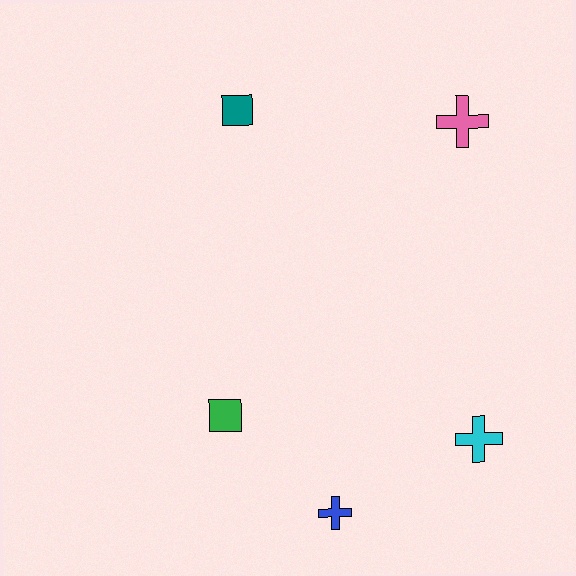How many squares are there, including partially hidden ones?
There are 2 squares.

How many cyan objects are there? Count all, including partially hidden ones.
There is 1 cyan object.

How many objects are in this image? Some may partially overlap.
There are 5 objects.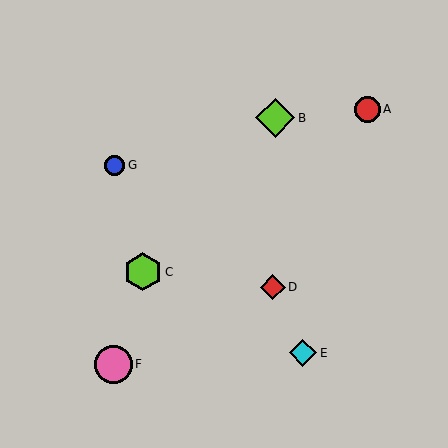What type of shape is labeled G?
Shape G is a blue circle.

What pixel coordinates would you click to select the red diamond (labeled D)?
Click at (273, 287) to select the red diamond D.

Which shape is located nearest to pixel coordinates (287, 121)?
The lime diamond (labeled B) at (275, 118) is nearest to that location.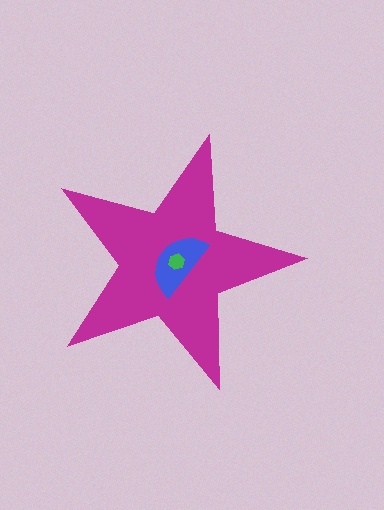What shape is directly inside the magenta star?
The blue semicircle.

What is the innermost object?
The green hexagon.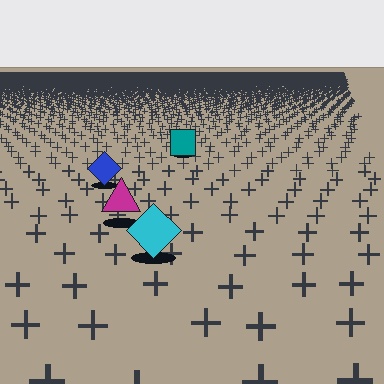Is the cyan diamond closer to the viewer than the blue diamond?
Yes. The cyan diamond is closer — you can tell from the texture gradient: the ground texture is coarser near it.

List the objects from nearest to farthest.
From nearest to farthest: the cyan diamond, the magenta triangle, the blue diamond, the teal square.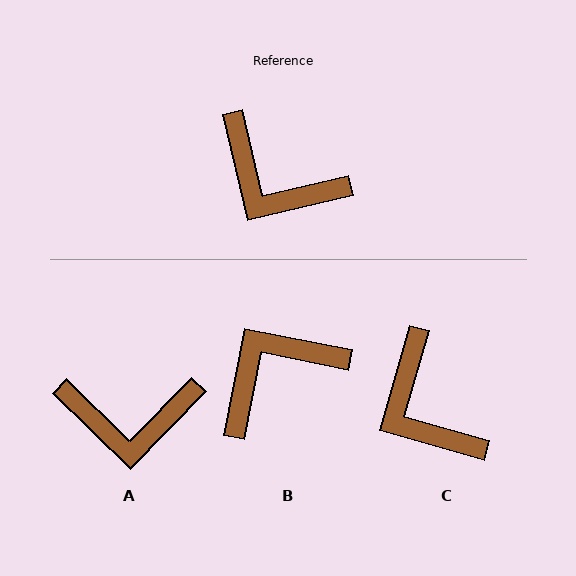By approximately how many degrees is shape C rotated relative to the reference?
Approximately 29 degrees clockwise.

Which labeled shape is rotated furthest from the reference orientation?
B, about 114 degrees away.